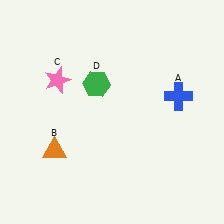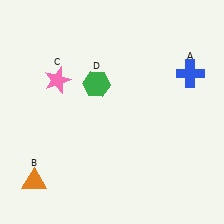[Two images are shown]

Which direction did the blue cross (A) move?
The blue cross (A) moved up.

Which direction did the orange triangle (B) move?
The orange triangle (B) moved down.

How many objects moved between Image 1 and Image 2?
2 objects moved between the two images.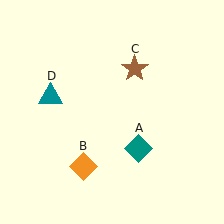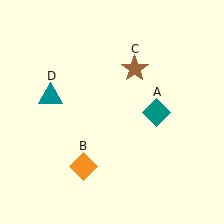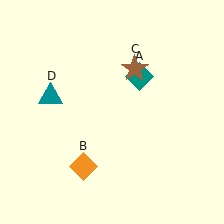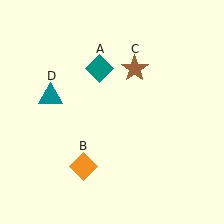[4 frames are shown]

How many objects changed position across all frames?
1 object changed position: teal diamond (object A).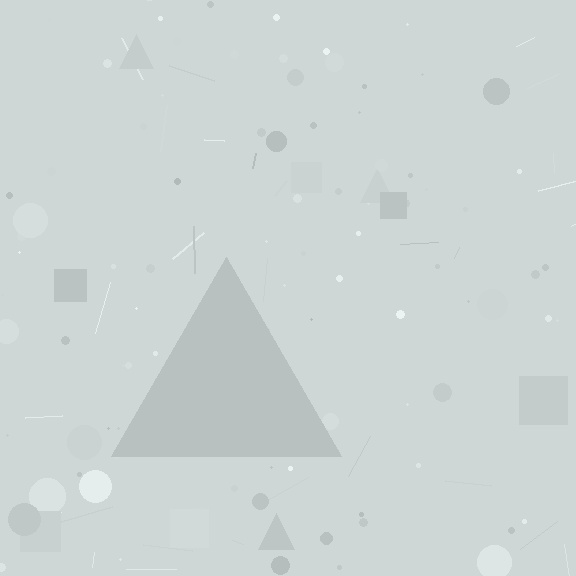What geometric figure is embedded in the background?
A triangle is embedded in the background.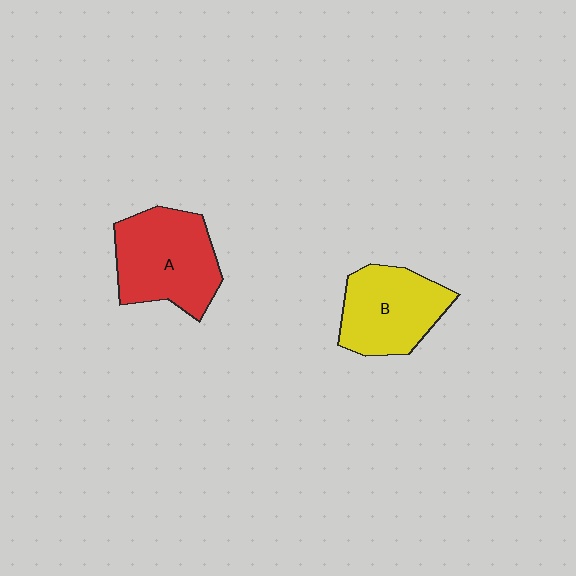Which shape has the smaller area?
Shape B (yellow).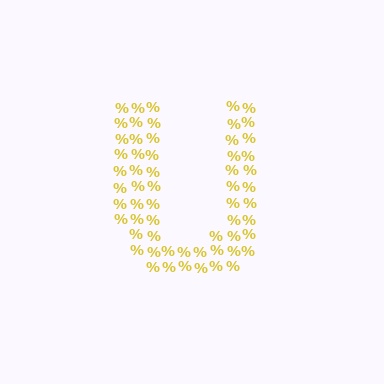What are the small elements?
The small elements are percent signs.